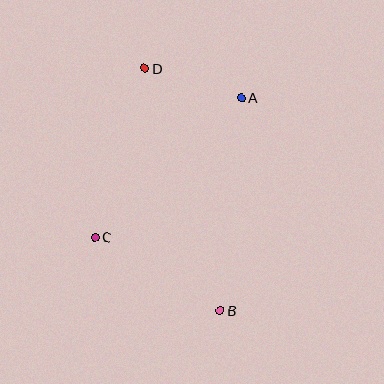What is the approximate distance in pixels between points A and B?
The distance between A and B is approximately 214 pixels.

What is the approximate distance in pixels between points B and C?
The distance between B and C is approximately 145 pixels.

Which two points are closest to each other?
Points A and D are closest to each other.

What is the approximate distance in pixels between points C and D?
The distance between C and D is approximately 176 pixels.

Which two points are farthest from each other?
Points B and D are farthest from each other.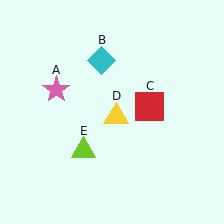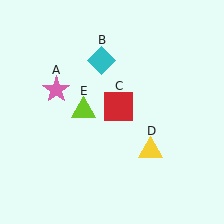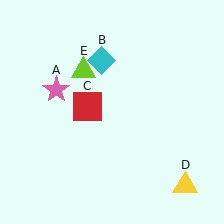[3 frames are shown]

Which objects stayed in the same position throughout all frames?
Pink star (object A) and cyan diamond (object B) remained stationary.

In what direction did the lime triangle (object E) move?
The lime triangle (object E) moved up.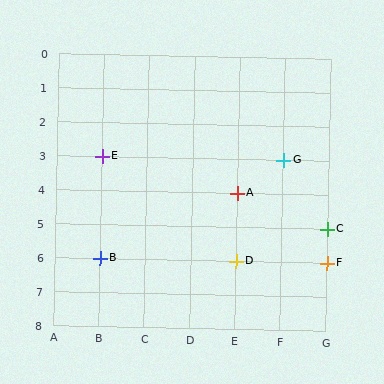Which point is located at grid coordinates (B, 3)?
Point E is at (B, 3).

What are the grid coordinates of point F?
Point F is at grid coordinates (G, 6).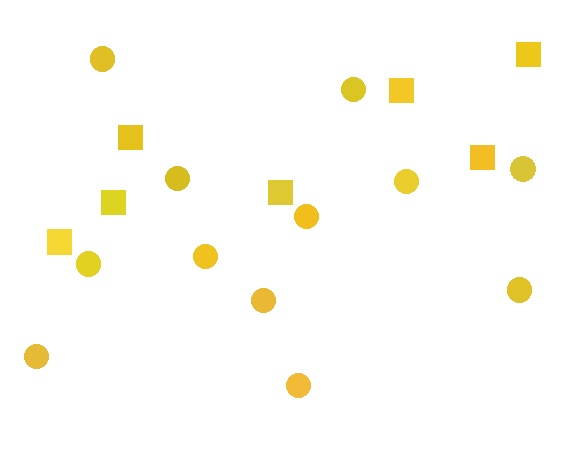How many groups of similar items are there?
There are 2 groups: one group of squares (7) and one group of circles (12).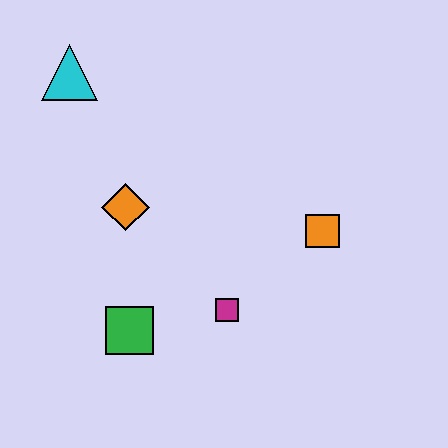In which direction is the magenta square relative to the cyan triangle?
The magenta square is below the cyan triangle.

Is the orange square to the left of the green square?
No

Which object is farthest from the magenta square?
The cyan triangle is farthest from the magenta square.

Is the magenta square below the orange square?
Yes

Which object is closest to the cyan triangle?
The orange diamond is closest to the cyan triangle.